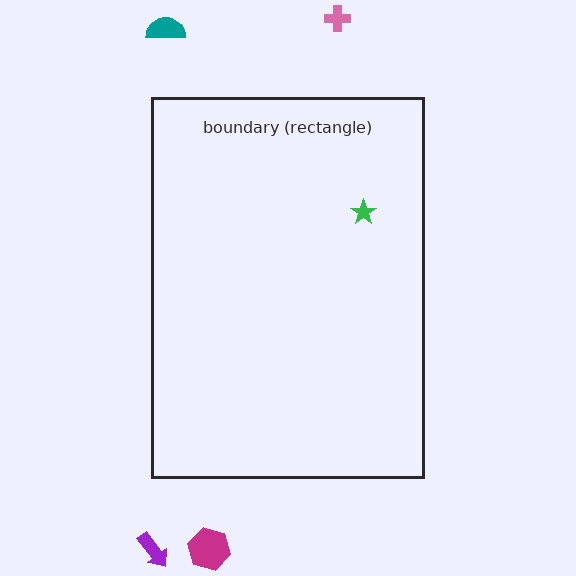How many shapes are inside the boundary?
1 inside, 4 outside.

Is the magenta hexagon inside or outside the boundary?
Outside.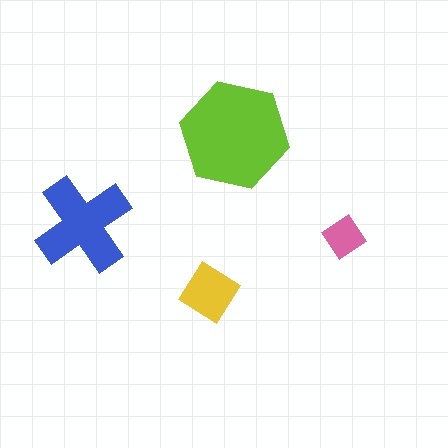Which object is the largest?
The lime hexagon.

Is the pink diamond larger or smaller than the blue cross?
Smaller.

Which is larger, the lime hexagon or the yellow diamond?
The lime hexagon.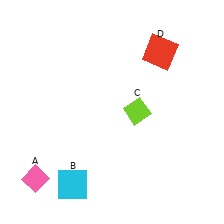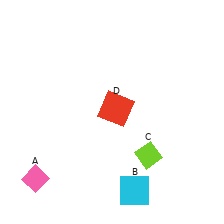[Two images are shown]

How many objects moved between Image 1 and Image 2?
3 objects moved between the two images.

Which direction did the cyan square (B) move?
The cyan square (B) moved right.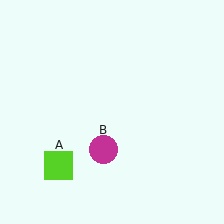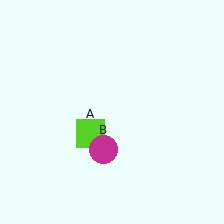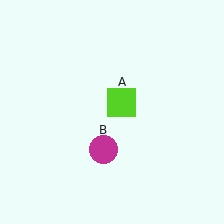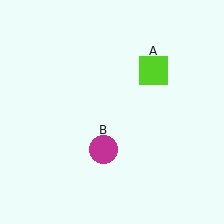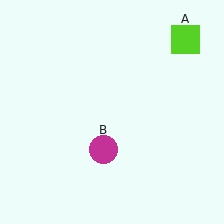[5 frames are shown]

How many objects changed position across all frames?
1 object changed position: lime square (object A).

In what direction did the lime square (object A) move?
The lime square (object A) moved up and to the right.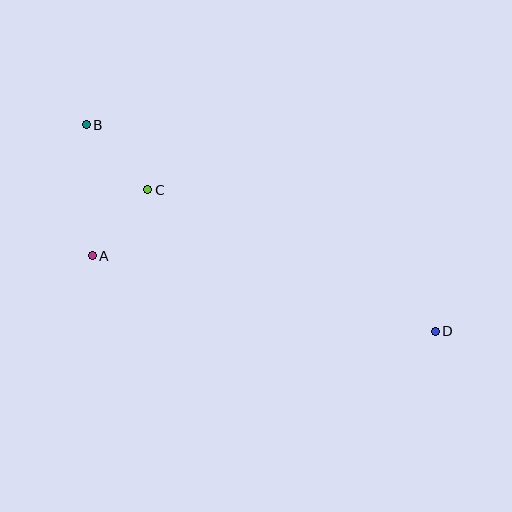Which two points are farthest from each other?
Points B and D are farthest from each other.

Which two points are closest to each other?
Points A and C are closest to each other.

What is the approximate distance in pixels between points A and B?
The distance between A and B is approximately 131 pixels.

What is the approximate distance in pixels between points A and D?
The distance between A and D is approximately 351 pixels.